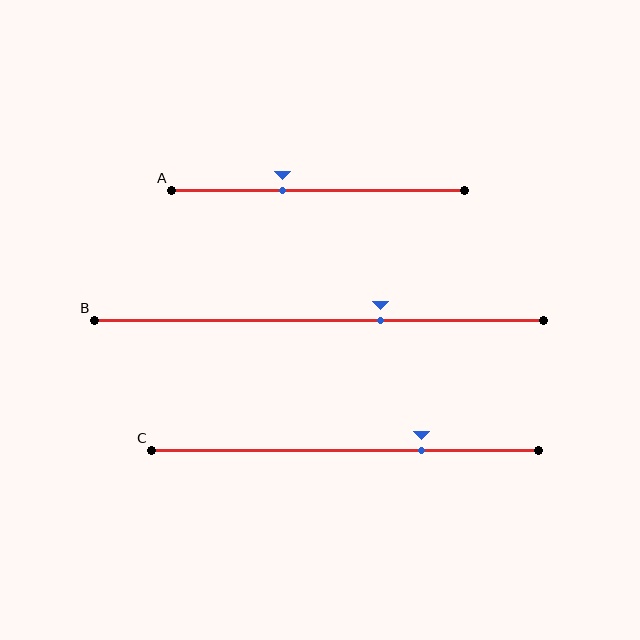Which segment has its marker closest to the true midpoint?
Segment A has its marker closest to the true midpoint.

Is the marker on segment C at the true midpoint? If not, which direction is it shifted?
No, the marker on segment C is shifted to the right by about 20% of the segment length.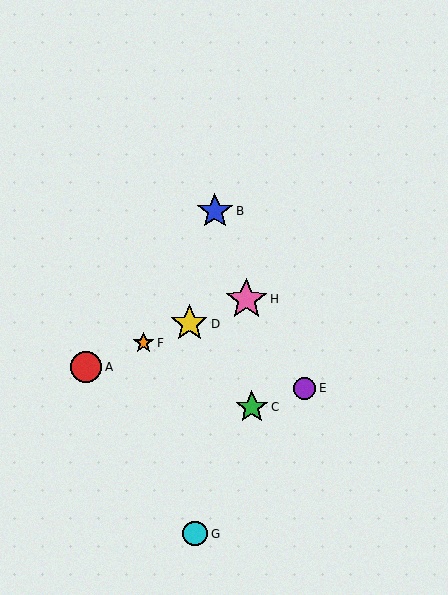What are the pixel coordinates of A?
Object A is at (86, 367).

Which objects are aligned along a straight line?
Objects A, D, F, H are aligned along a straight line.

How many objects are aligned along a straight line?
4 objects (A, D, F, H) are aligned along a straight line.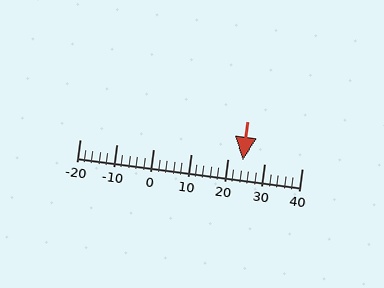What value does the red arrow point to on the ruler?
The red arrow points to approximately 24.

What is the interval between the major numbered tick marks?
The major tick marks are spaced 10 units apart.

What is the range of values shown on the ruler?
The ruler shows values from -20 to 40.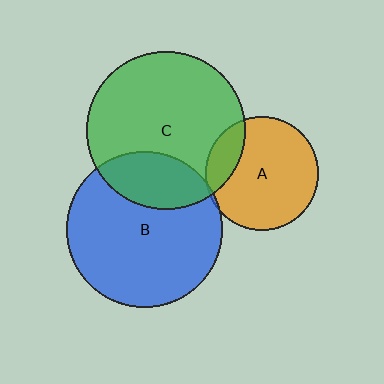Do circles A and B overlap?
Yes.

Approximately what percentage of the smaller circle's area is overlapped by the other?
Approximately 5%.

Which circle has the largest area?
Circle C (green).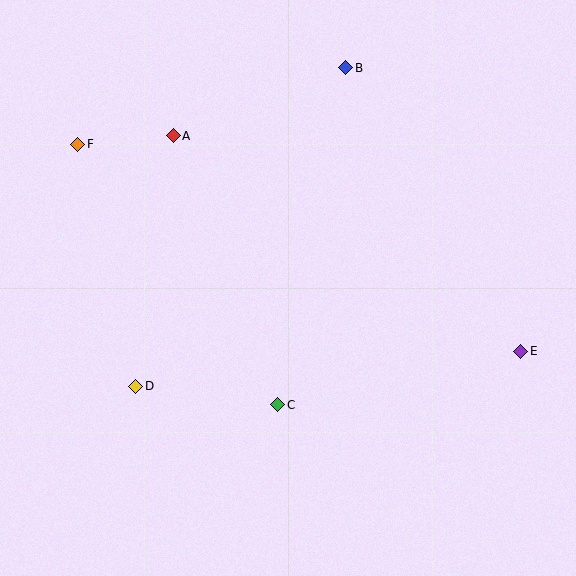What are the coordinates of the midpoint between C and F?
The midpoint between C and F is at (178, 274).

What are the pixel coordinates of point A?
Point A is at (173, 136).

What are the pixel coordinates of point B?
Point B is at (346, 68).